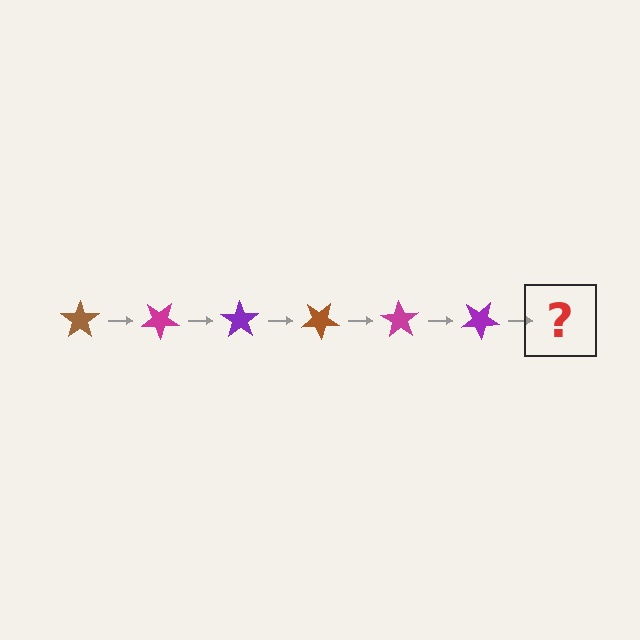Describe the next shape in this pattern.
It should be a brown star, rotated 210 degrees from the start.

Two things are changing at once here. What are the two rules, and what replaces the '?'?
The two rules are that it rotates 35 degrees each step and the color cycles through brown, magenta, and purple. The '?' should be a brown star, rotated 210 degrees from the start.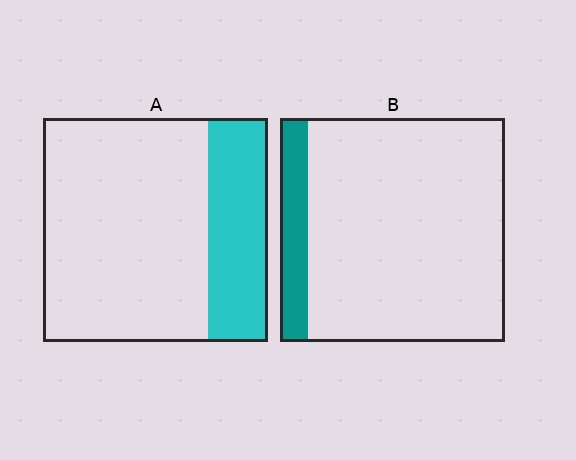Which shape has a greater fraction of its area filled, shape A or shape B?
Shape A.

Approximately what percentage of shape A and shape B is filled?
A is approximately 25% and B is approximately 10%.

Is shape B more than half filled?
No.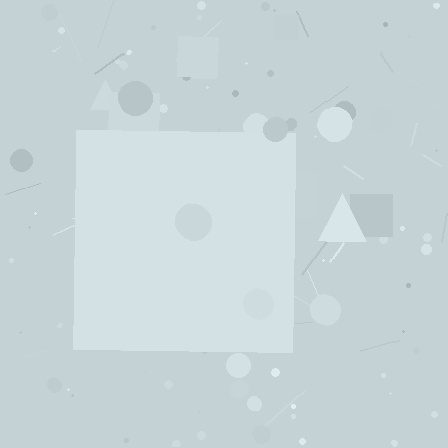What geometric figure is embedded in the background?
A square is embedded in the background.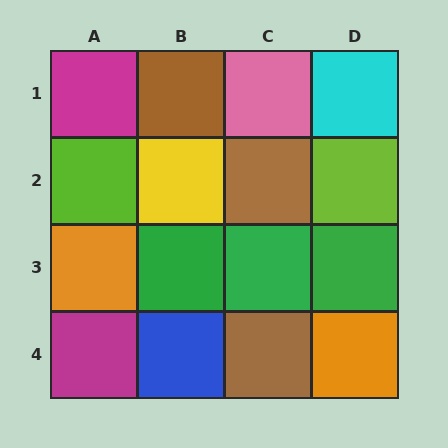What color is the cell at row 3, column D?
Green.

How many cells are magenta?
2 cells are magenta.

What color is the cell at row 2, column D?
Lime.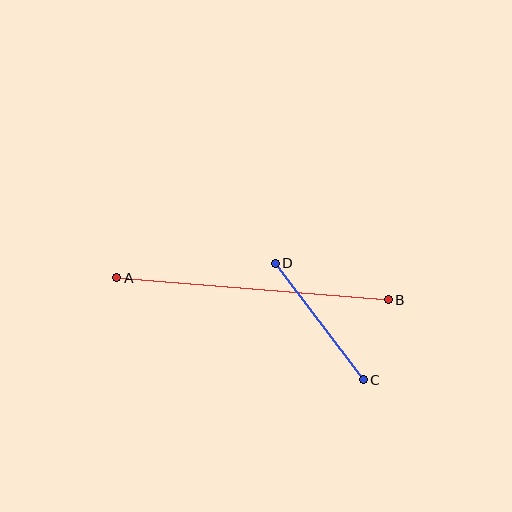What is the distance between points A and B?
The distance is approximately 273 pixels.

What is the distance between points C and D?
The distance is approximately 146 pixels.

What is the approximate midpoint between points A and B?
The midpoint is at approximately (253, 289) pixels.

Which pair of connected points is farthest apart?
Points A and B are farthest apart.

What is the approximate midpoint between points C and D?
The midpoint is at approximately (319, 322) pixels.